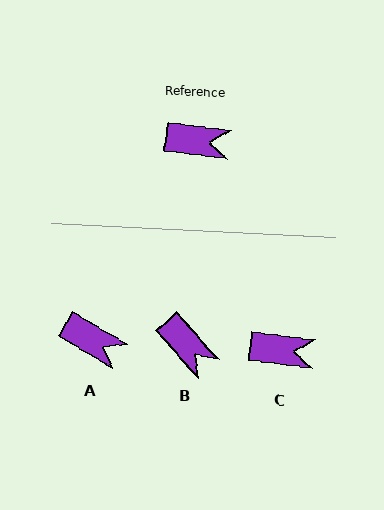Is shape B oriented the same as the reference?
No, it is off by about 41 degrees.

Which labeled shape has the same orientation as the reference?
C.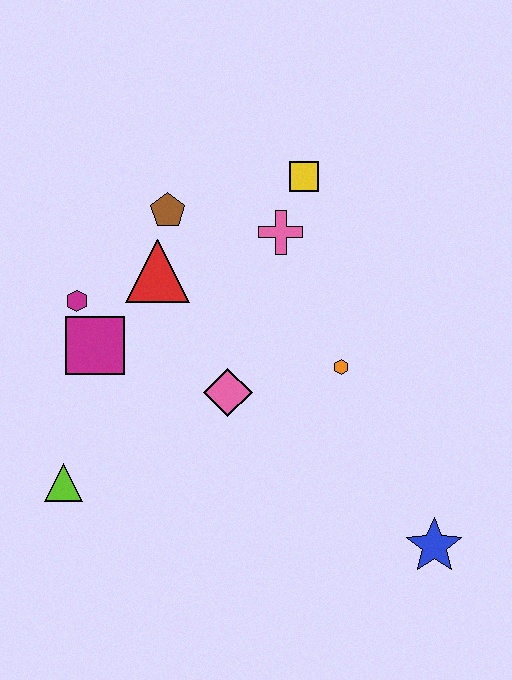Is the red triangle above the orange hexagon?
Yes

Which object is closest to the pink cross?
The yellow square is closest to the pink cross.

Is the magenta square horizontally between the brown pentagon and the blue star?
No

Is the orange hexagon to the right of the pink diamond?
Yes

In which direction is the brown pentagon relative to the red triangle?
The brown pentagon is above the red triangle.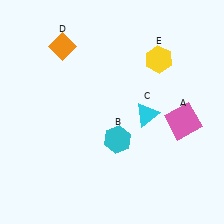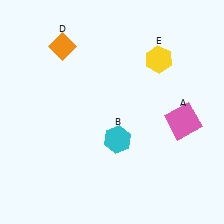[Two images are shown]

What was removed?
The cyan triangle (C) was removed in Image 2.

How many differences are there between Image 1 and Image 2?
There is 1 difference between the two images.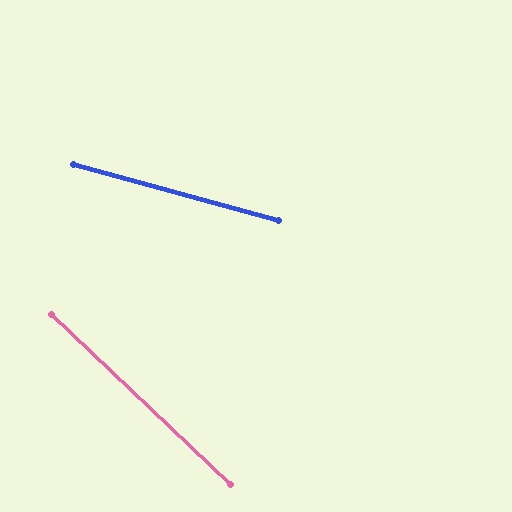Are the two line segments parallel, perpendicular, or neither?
Neither parallel nor perpendicular — they differ by about 28°.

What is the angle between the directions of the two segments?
Approximately 28 degrees.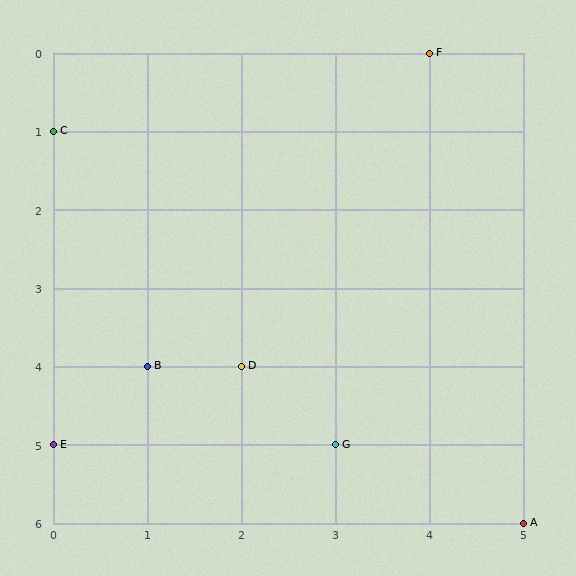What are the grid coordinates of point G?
Point G is at grid coordinates (3, 5).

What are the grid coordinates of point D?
Point D is at grid coordinates (2, 4).